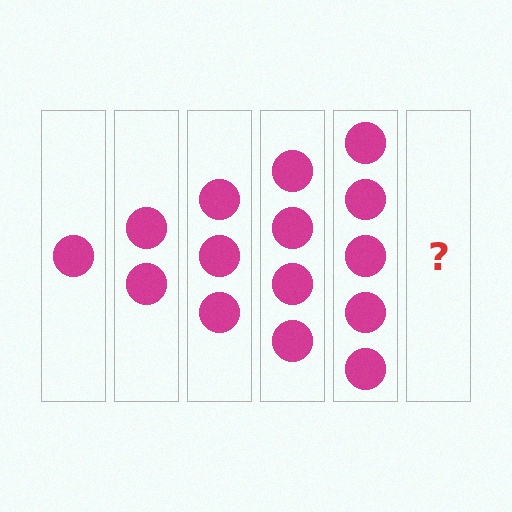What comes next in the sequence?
The next element should be 6 circles.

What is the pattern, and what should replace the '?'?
The pattern is that each step adds one more circle. The '?' should be 6 circles.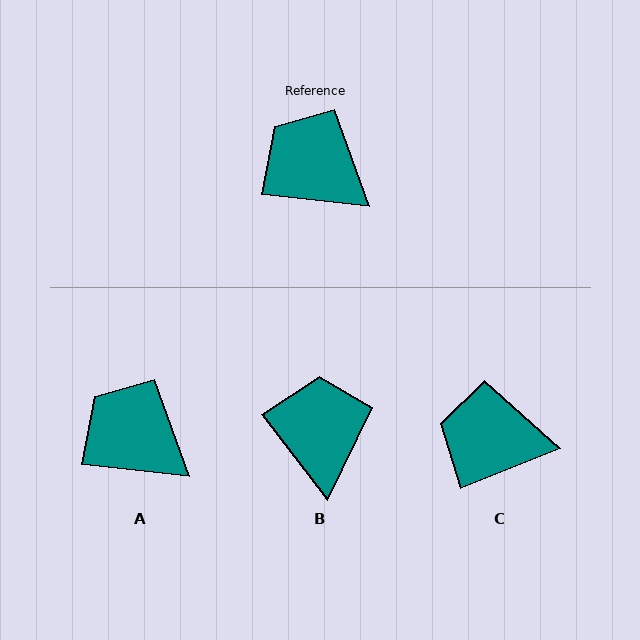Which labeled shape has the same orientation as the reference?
A.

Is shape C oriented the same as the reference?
No, it is off by about 28 degrees.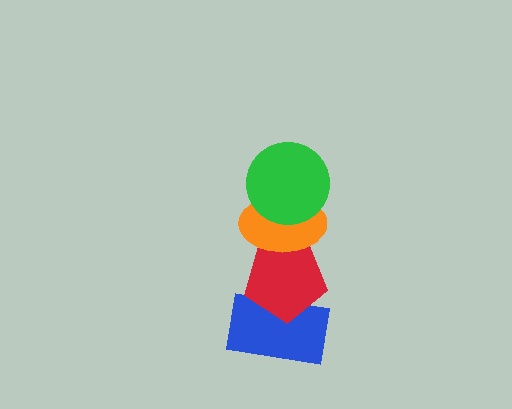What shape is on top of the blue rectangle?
The red pentagon is on top of the blue rectangle.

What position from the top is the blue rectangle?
The blue rectangle is 4th from the top.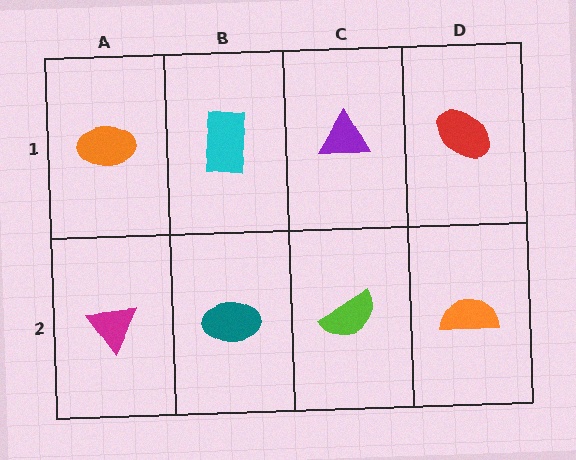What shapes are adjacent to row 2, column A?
An orange ellipse (row 1, column A), a teal ellipse (row 2, column B).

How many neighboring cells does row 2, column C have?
3.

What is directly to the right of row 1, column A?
A cyan rectangle.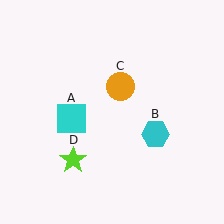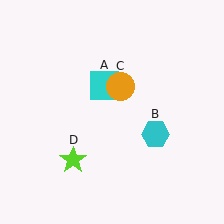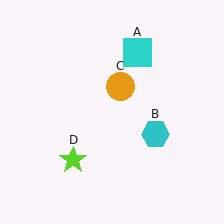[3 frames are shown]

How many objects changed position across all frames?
1 object changed position: cyan square (object A).